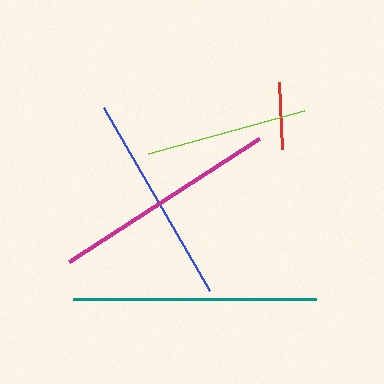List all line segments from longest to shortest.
From longest to shortest: teal, magenta, blue, lime, red.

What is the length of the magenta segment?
The magenta segment is approximately 226 pixels long.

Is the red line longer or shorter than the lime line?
The lime line is longer than the red line.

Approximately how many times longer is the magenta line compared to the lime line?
The magenta line is approximately 1.4 times the length of the lime line.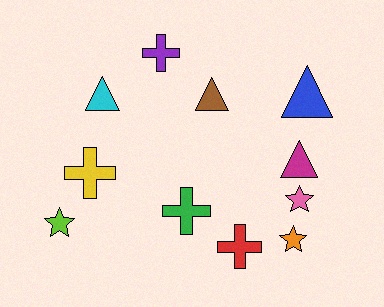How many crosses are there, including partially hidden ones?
There are 4 crosses.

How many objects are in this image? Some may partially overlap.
There are 11 objects.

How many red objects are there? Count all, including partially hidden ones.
There is 1 red object.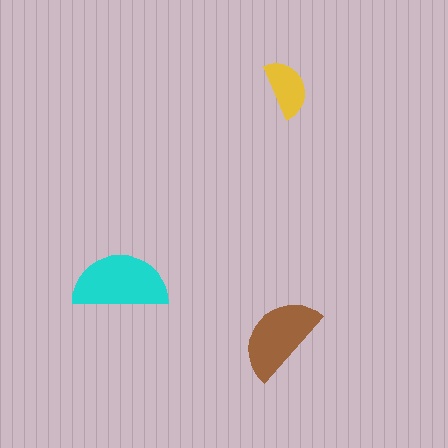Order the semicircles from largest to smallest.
the cyan one, the brown one, the yellow one.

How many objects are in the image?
There are 3 objects in the image.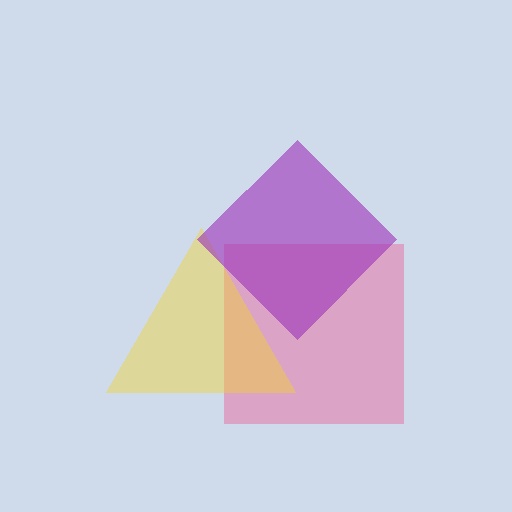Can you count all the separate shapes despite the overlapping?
Yes, there are 3 separate shapes.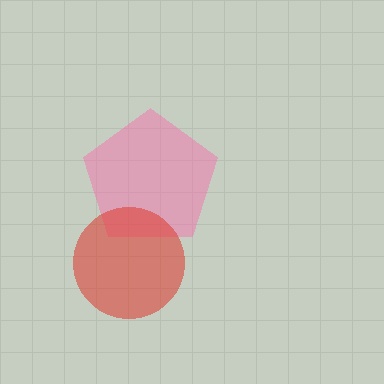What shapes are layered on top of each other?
The layered shapes are: a pink pentagon, a red circle.